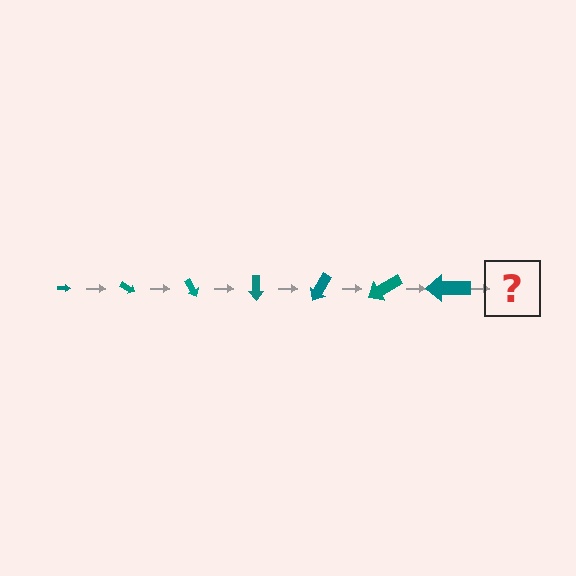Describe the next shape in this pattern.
It should be an arrow, larger than the previous one and rotated 210 degrees from the start.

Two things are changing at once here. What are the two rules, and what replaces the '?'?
The two rules are that the arrow grows larger each step and it rotates 30 degrees each step. The '?' should be an arrow, larger than the previous one and rotated 210 degrees from the start.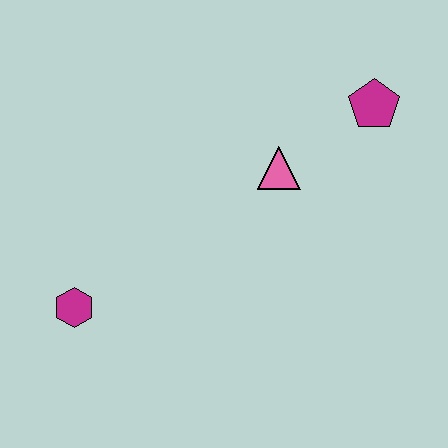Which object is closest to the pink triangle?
The magenta pentagon is closest to the pink triangle.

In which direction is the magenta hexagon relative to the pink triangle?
The magenta hexagon is to the left of the pink triangle.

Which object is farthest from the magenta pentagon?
The magenta hexagon is farthest from the magenta pentagon.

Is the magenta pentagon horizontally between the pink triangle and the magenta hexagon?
No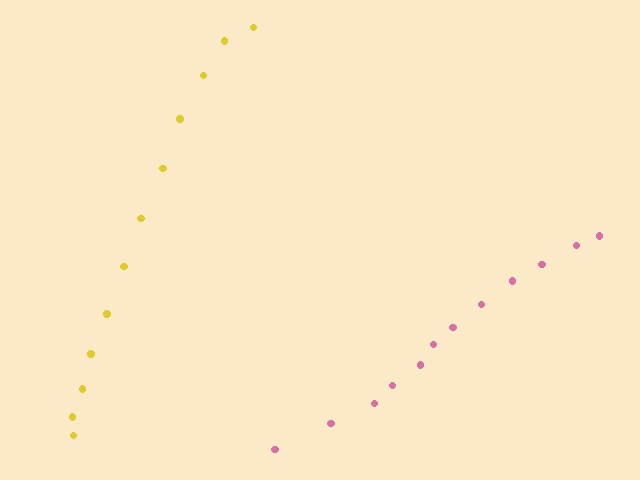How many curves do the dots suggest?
There are 2 distinct paths.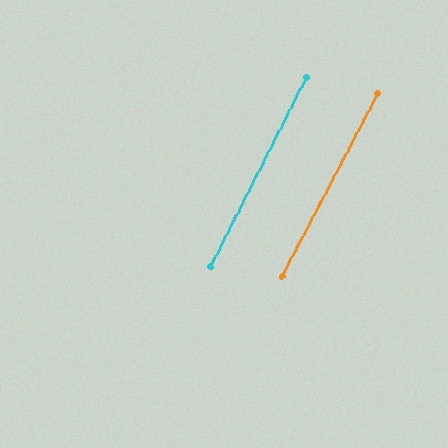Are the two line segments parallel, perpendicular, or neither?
Parallel — their directions differ by only 0.9°.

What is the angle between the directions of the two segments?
Approximately 1 degree.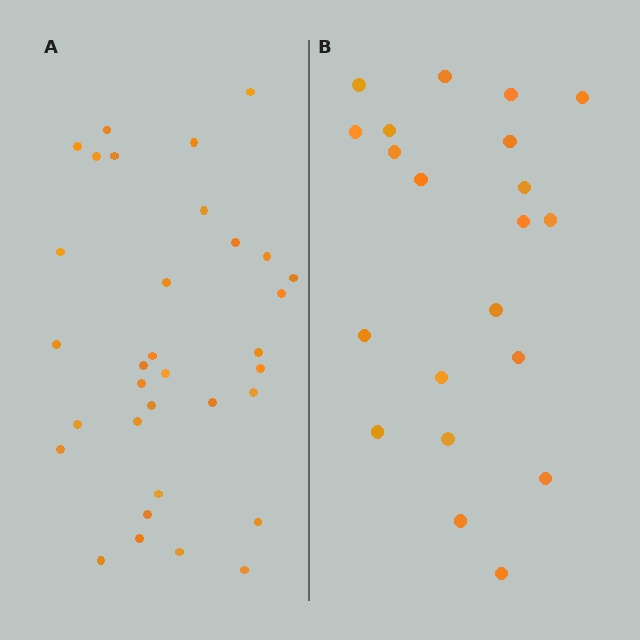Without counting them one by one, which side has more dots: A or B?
Region A (the left region) has more dots.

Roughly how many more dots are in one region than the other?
Region A has roughly 12 or so more dots than region B.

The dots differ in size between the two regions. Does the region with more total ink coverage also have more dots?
No. Region B has more total ink coverage because its dots are larger, but region A actually contains more individual dots. Total area can be misleading — the number of items is what matters here.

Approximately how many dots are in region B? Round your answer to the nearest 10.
About 20 dots. (The exact count is 21, which rounds to 20.)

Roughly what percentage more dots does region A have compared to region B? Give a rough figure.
About 55% more.